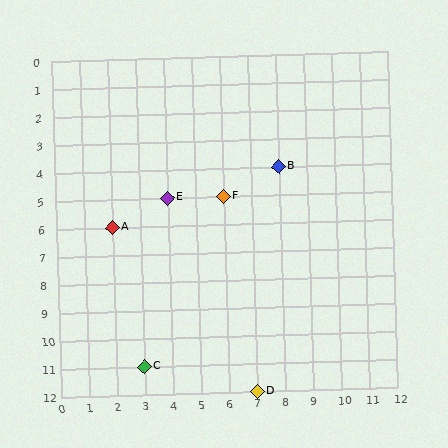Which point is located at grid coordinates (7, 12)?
Point D is at (7, 12).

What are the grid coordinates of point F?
Point F is at grid coordinates (6, 5).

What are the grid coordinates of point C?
Point C is at grid coordinates (3, 11).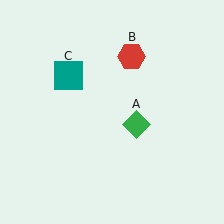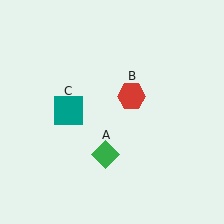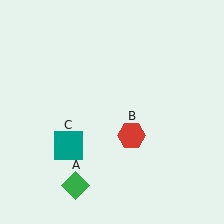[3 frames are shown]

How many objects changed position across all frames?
3 objects changed position: green diamond (object A), red hexagon (object B), teal square (object C).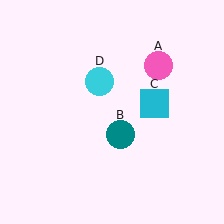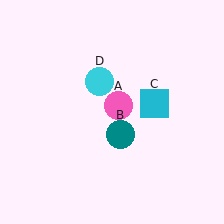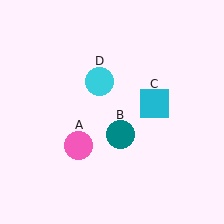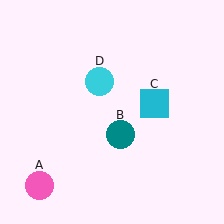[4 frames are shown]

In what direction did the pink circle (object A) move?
The pink circle (object A) moved down and to the left.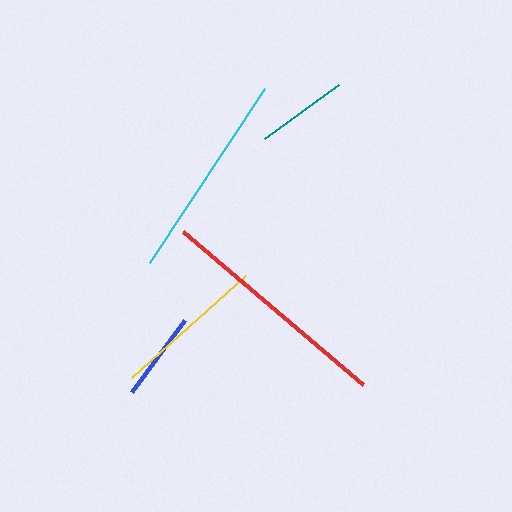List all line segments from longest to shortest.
From longest to shortest: red, cyan, yellow, teal, blue.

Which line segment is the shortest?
The blue line is the shortest at approximately 90 pixels.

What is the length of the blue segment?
The blue segment is approximately 90 pixels long.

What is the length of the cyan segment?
The cyan segment is approximately 209 pixels long.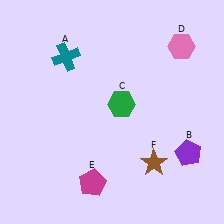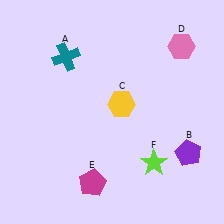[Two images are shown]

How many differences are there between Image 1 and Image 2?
There are 2 differences between the two images.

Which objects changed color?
C changed from green to yellow. F changed from brown to lime.